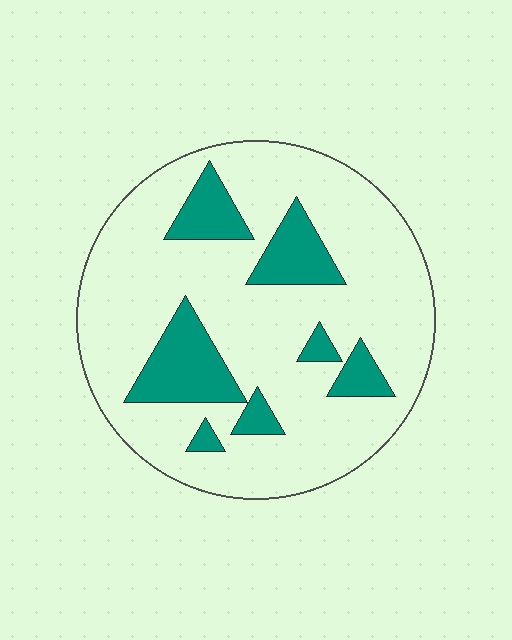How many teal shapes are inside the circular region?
7.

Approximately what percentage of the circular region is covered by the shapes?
Approximately 20%.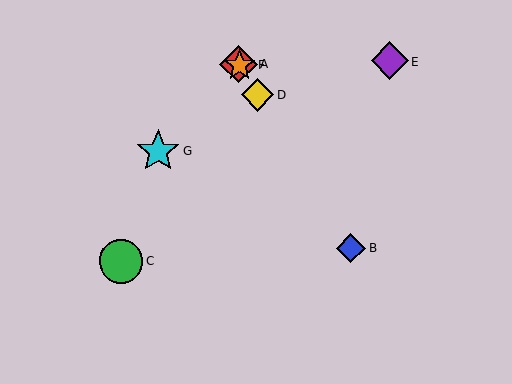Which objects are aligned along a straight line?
Objects A, B, D, F are aligned along a straight line.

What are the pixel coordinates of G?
Object G is at (158, 151).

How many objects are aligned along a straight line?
4 objects (A, B, D, F) are aligned along a straight line.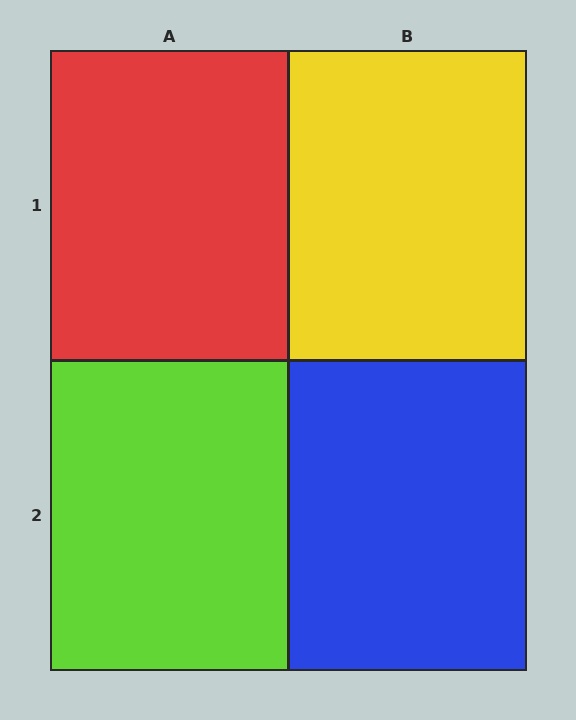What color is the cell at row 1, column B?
Yellow.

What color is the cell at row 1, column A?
Red.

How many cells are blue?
1 cell is blue.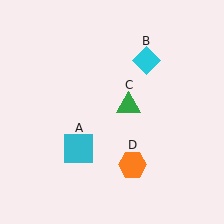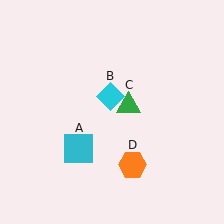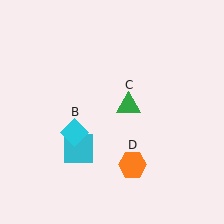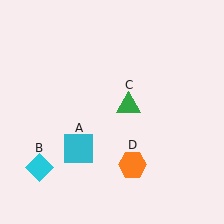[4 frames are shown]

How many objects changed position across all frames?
1 object changed position: cyan diamond (object B).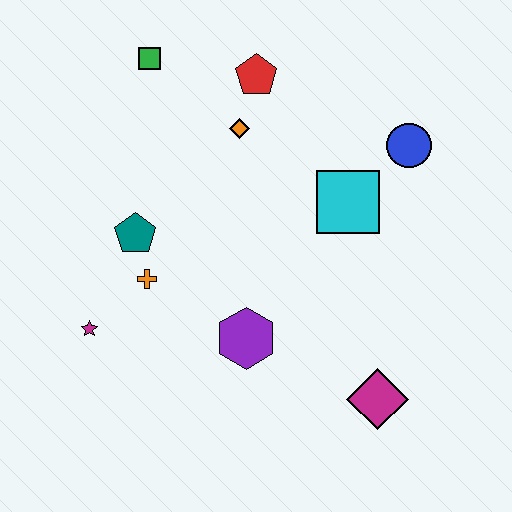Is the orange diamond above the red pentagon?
No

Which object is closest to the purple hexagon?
The orange cross is closest to the purple hexagon.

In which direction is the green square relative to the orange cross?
The green square is above the orange cross.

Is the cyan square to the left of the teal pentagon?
No